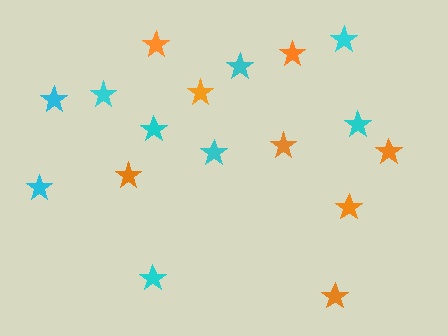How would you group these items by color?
There are 2 groups: one group of cyan stars (9) and one group of orange stars (8).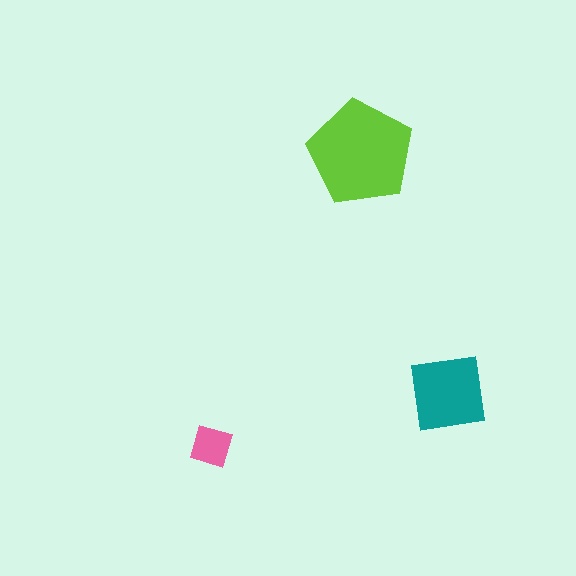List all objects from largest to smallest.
The lime pentagon, the teal square, the pink diamond.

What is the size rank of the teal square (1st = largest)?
2nd.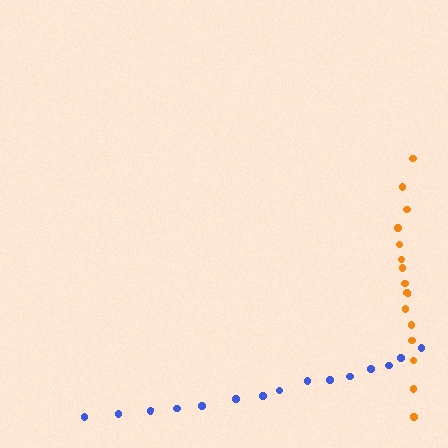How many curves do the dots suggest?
There are 2 distinct paths.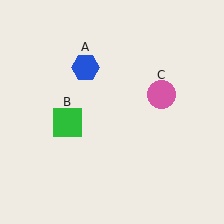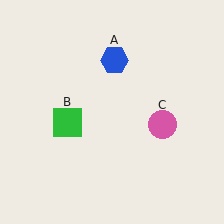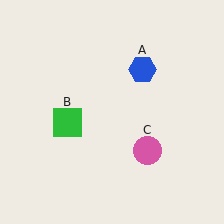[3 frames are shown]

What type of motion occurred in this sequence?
The blue hexagon (object A), pink circle (object C) rotated clockwise around the center of the scene.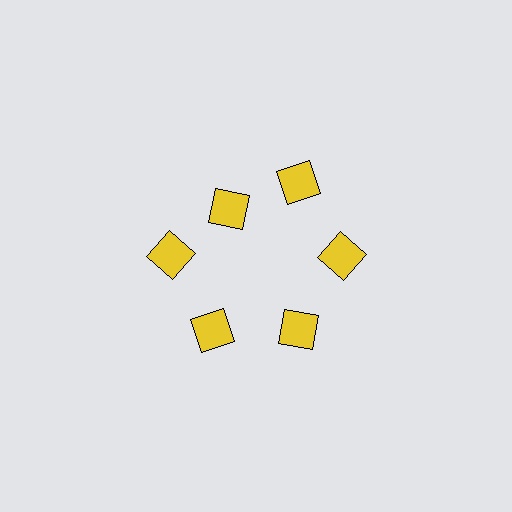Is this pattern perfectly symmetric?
No. The 6 yellow diamonds are arranged in a ring, but one element near the 11 o'clock position is pulled inward toward the center, breaking the 6-fold rotational symmetry.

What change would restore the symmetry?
The symmetry would be restored by moving it outward, back onto the ring so that all 6 diamonds sit at equal angles and equal distance from the center.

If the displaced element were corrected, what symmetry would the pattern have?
It would have 6-fold rotational symmetry — the pattern would map onto itself every 60 degrees.